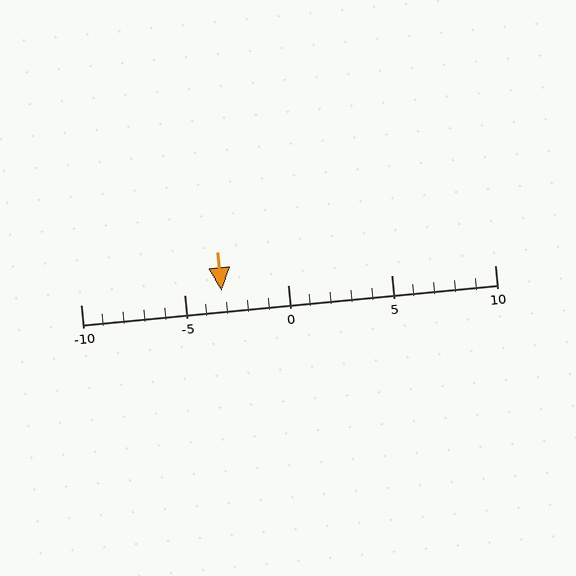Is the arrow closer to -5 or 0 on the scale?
The arrow is closer to -5.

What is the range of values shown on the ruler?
The ruler shows values from -10 to 10.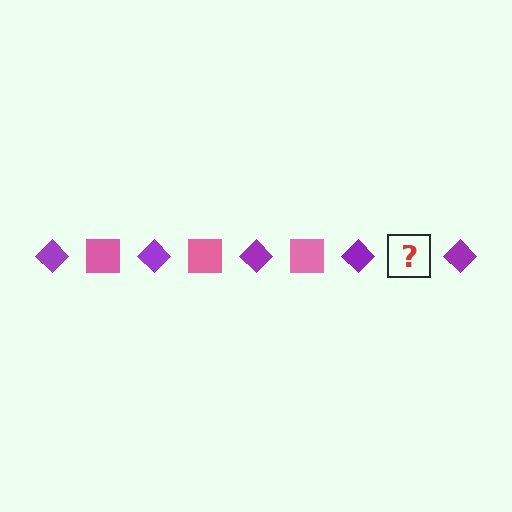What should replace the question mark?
The question mark should be replaced with a pink square.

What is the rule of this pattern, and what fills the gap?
The rule is that the pattern alternates between purple diamond and pink square. The gap should be filled with a pink square.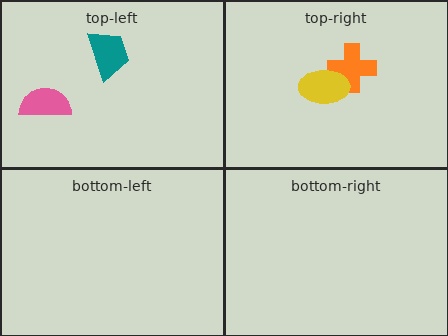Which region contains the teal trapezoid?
The top-left region.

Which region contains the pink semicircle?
The top-left region.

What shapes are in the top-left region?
The pink semicircle, the teal trapezoid.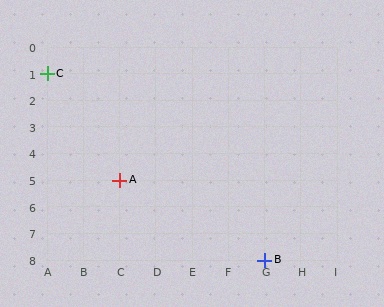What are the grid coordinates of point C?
Point C is at grid coordinates (A, 1).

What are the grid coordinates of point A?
Point A is at grid coordinates (C, 5).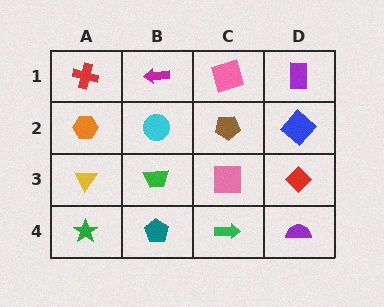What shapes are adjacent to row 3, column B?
A cyan circle (row 2, column B), a teal pentagon (row 4, column B), a yellow triangle (row 3, column A), a pink square (row 3, column C).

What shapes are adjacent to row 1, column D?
A blue diamond (row 2, column D), a pink square (row 1, column C).